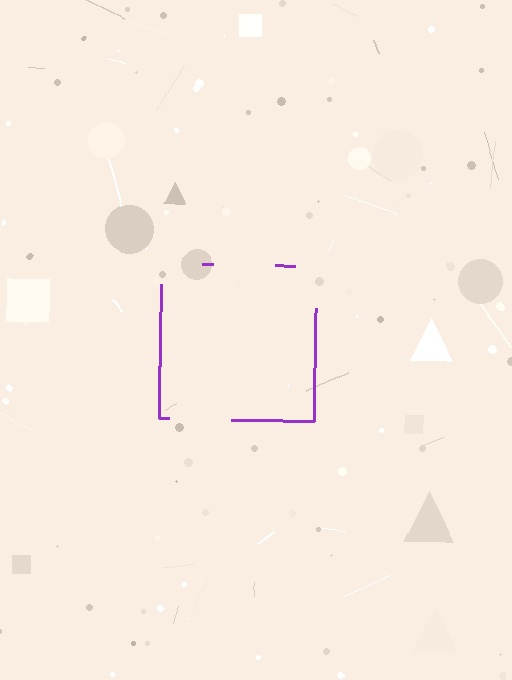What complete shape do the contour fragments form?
The contour fragments form a square.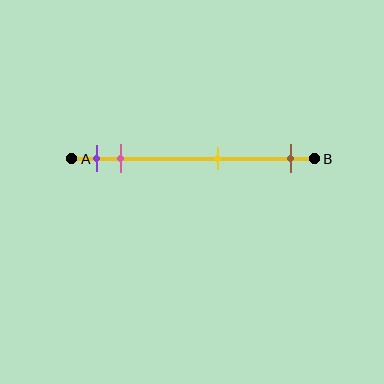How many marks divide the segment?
There are 4 marks dividing the segment.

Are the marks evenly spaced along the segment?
No, the marks are not evenly spaced.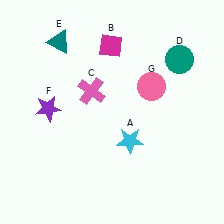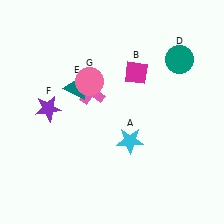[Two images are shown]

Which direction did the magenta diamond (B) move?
The magenta diamond (B) moved down.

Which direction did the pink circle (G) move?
The pink circle (G) moved left.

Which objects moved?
The objects that moved are: the magenta diamond (B), the teal triangle (E), the pink circle (G).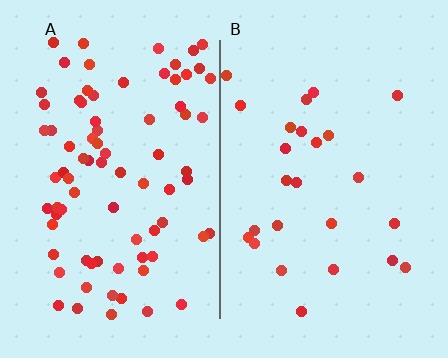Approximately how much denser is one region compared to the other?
Approximately 3.2× — region A over region B.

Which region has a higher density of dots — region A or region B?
A (the left).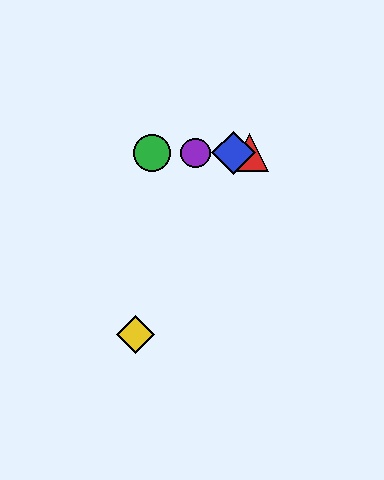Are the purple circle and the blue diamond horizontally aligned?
Yes, both are at y≈153.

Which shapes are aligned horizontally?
The red triangle, the blue diamond, the green circle, the purple circle are aligned horizontally.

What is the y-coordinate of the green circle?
The green circle is at y≈153.